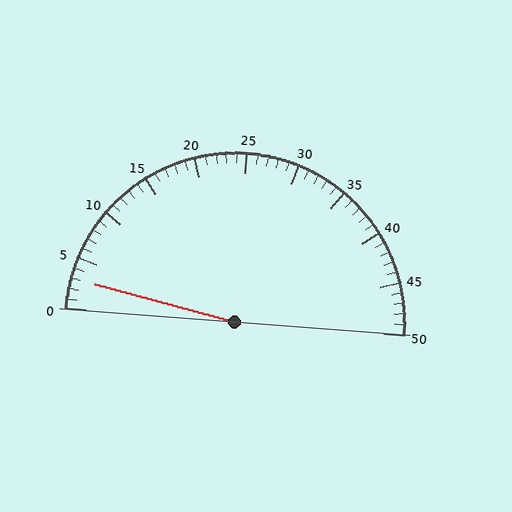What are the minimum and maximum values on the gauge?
The gauge ranges from 0 to 50.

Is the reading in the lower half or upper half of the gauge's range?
The reading is in the lower half of the range (0 to 50).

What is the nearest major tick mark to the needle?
The nearest major tick mark is 5.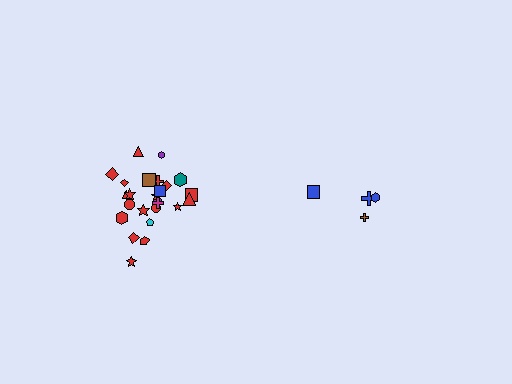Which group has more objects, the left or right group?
The left group.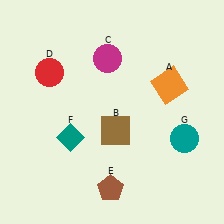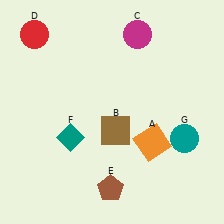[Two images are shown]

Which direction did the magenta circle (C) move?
The magenta circle (C) moved right.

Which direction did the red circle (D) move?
The red circle (D) moved up.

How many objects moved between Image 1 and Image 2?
3 objects moved between the two images.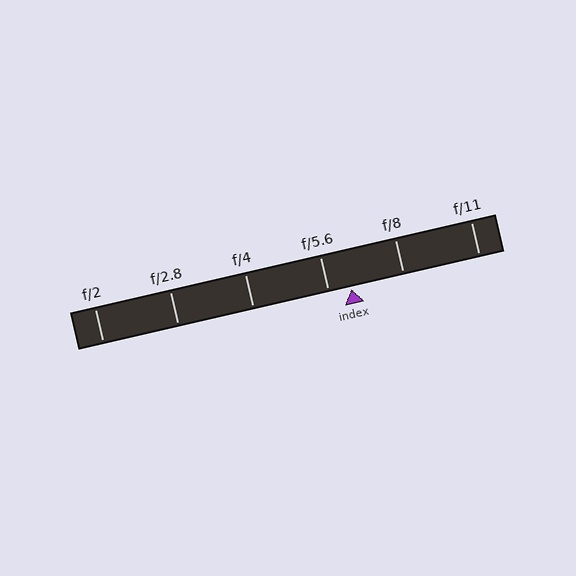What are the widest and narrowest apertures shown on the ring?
The widest aperture shown is f/2 and the narrowest is f/11.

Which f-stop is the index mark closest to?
The index mark is closest to f/5.6.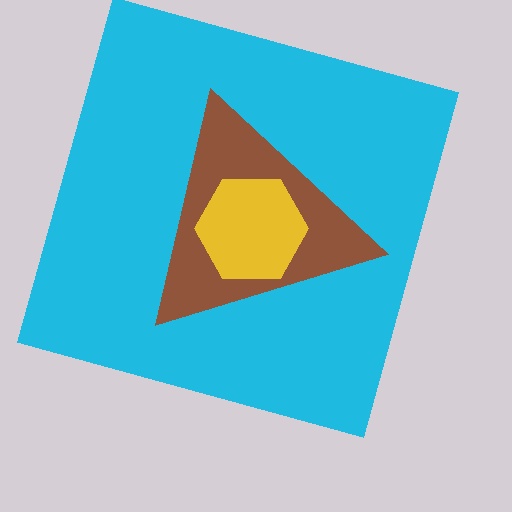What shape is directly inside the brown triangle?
The yellow hexagon.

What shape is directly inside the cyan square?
The brown triangle.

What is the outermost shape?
The cyan square.